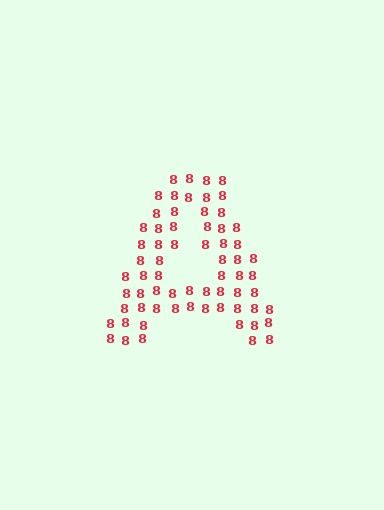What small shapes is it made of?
It is made of small digit 8's.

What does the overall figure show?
The overall figure shows the letter A.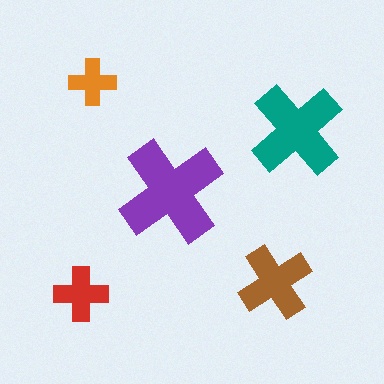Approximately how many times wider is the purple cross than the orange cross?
About 2.5 times wider.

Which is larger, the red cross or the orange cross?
The red one.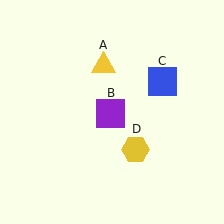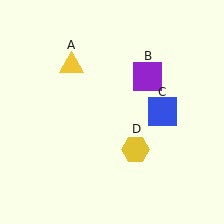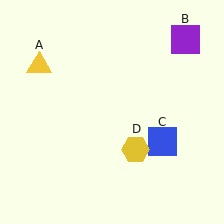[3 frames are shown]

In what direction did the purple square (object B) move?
The purple square (object B) moved up and to the right.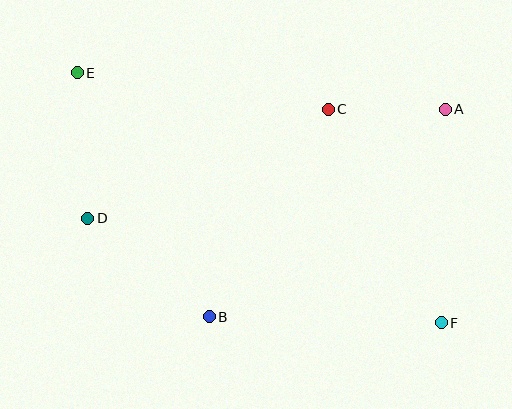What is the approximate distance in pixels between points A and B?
The distance between A and B is approximately 314 pixels.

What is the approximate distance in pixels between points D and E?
The distance between D and E is approximately 146 pixels.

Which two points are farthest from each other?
Points E and F are farthest from each other.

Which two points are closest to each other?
Points A and C are closest to each other.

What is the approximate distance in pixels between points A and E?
The distance between A and E is approximately 370 pixels.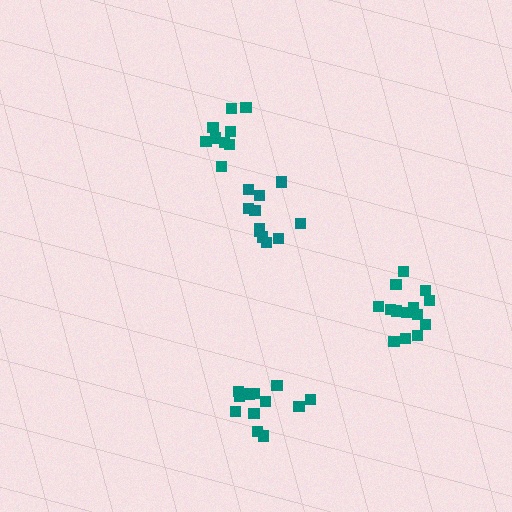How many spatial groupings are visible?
There are 4 spatial groupings.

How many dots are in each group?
Group 1: 9 dots, Group 2: 14 dots, Group 3: 12 dots, Group 4: 12 dots (47 total).